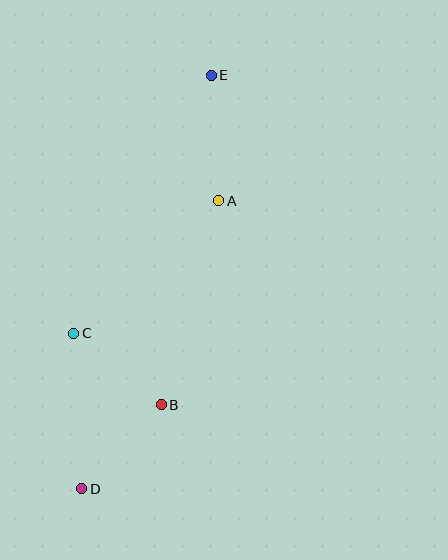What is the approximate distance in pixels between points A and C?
The distance between A and C is approximately 196 pixels.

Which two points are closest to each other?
Points B and C are closest to each other.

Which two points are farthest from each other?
Points D and E are farthest from each other.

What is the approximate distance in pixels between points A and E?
The distance between A and E is approximately 126 pixels.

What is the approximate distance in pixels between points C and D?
The distance between C and D is approximately 156 pixels.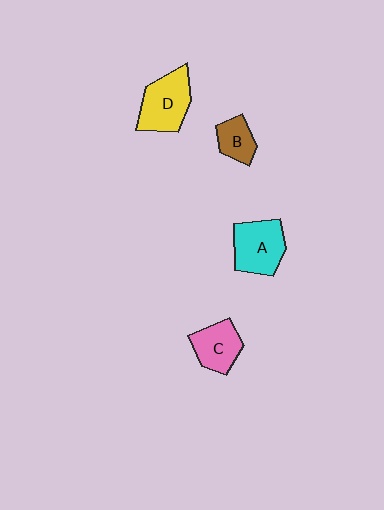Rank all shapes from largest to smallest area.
From largest to smallest: D (yellow), A (cyan), C (pink), B (brown).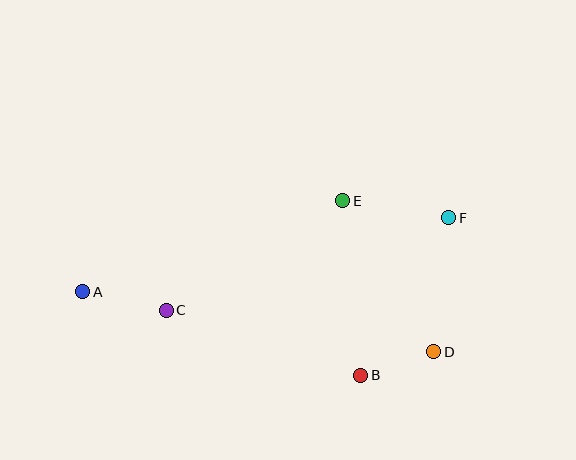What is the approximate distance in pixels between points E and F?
The distance between E and F is approximately 108 pixels.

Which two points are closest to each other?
Points B and D are closest to each other.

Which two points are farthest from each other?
Points A and F are farthest from each other.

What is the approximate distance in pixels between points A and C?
The distance between A and C is approximately 86 pixels.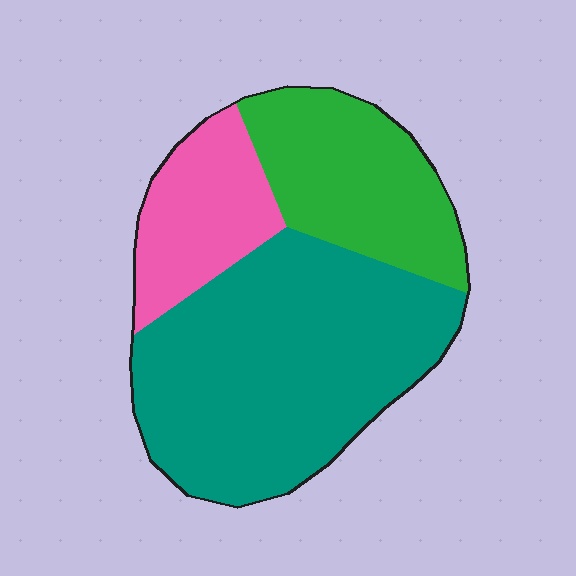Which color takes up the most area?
Teal, at roughly 55%.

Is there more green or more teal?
Teal.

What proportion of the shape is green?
Green takes up about one quarter (1/4) of the shape.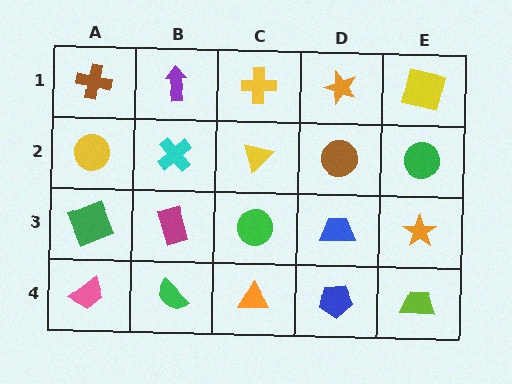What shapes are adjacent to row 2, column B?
A purple arrow (row 1, column B), a magenta rectangle (row 3, column B), a yellow circle (row 2, column A), a yellow triangle (row 2, column C).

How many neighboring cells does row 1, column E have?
2.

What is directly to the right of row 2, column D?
A green circle.